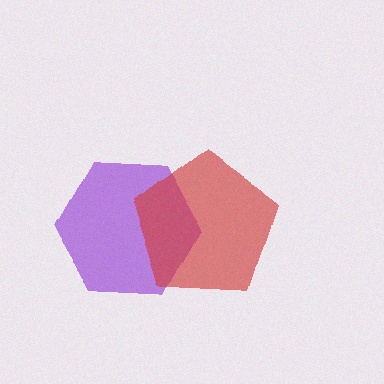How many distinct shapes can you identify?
There are 2 distinct shapes: a purple hexagon, a red pentagon.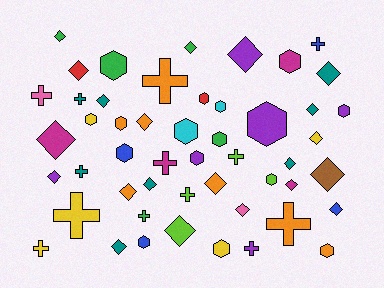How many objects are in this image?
There are 50 objects.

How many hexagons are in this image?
There are 16 hexagons.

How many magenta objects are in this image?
There are 4 magenta objects.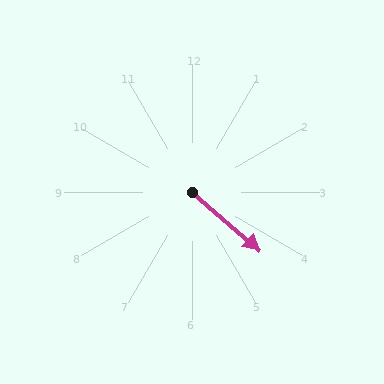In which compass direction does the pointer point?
Southeast.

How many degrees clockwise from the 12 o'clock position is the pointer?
Approximately 131 degrees.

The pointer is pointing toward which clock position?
Roughly 4 o'clock.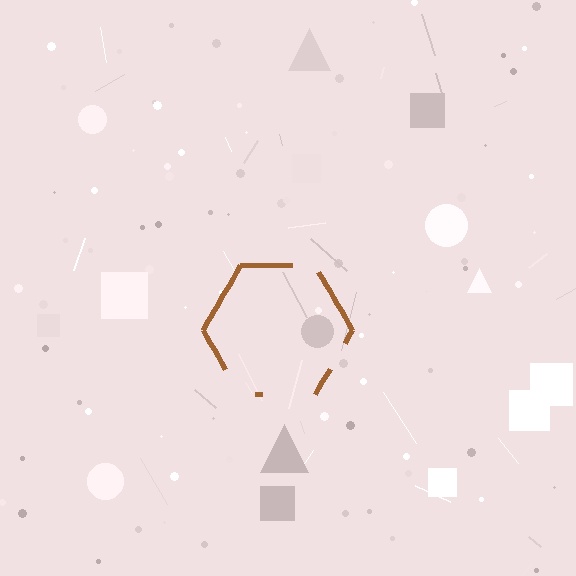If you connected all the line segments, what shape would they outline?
They would outline a hexagon.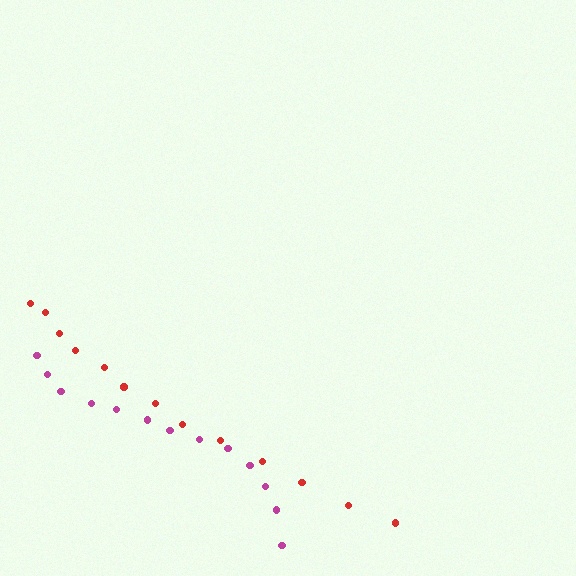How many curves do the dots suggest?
There are 2 distinct paths.